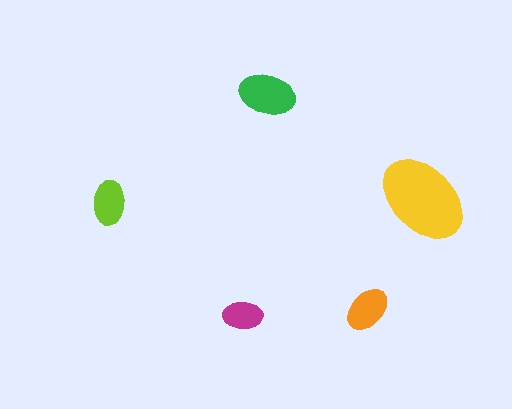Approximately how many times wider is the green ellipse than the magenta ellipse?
About 1.5 times wider.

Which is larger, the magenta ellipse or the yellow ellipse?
The yellow one.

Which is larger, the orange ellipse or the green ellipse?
The green one.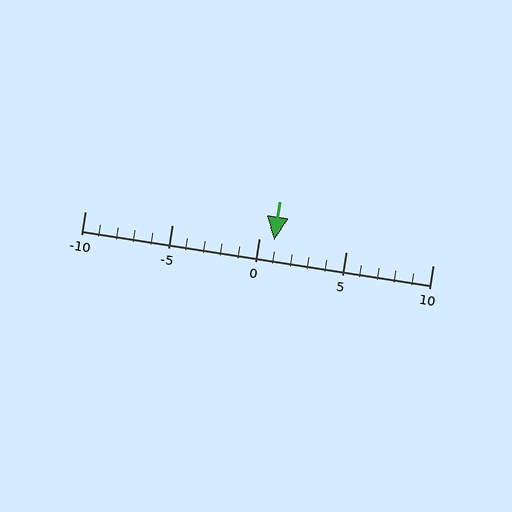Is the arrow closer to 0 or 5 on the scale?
The arrow is closer to 0.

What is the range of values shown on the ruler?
The ruler shows values from -10 to 10.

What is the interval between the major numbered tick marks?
The major tick marks are spaced 5 units apart.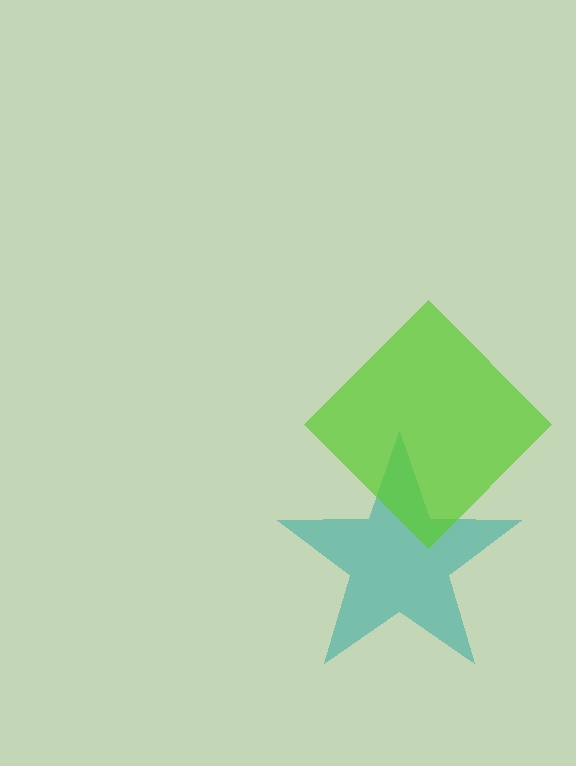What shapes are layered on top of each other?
The layered shapes are: a teal star, a lime diamond.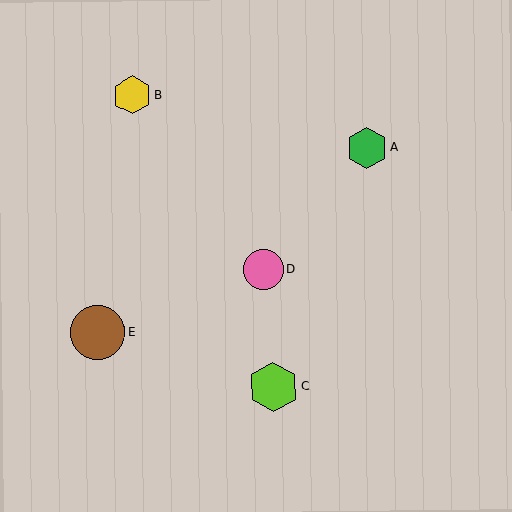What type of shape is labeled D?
Shape D is a pink circle.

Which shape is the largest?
The brown circle (labeled E) is the largest.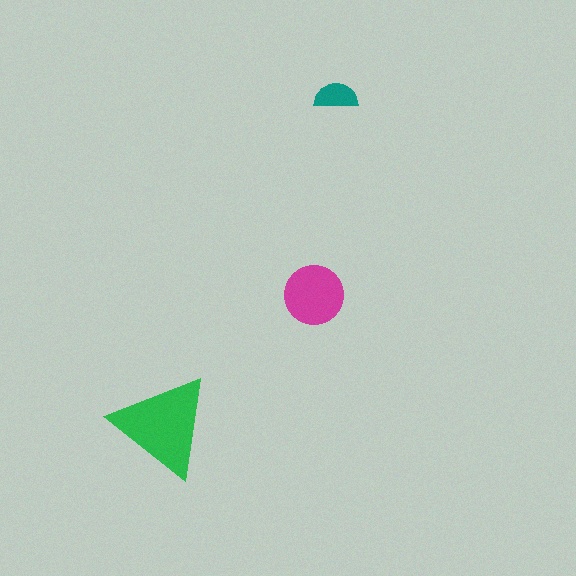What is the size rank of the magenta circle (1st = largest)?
2nd.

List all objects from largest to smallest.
The green triangle, the magenta circle, the teal semicircle.